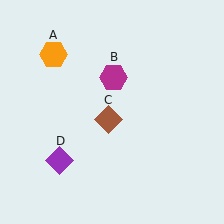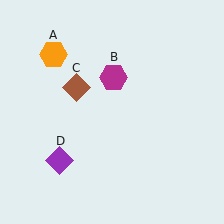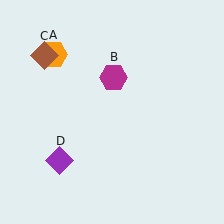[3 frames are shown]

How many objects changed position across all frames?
1 object changed position: brown diamond (object C).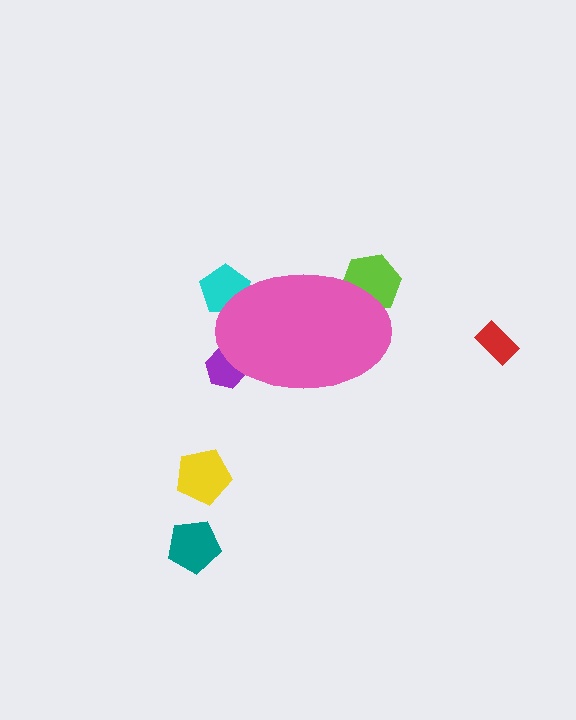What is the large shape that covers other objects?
A pink ellipse.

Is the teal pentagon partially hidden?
No, the teal pentagon is fully visible.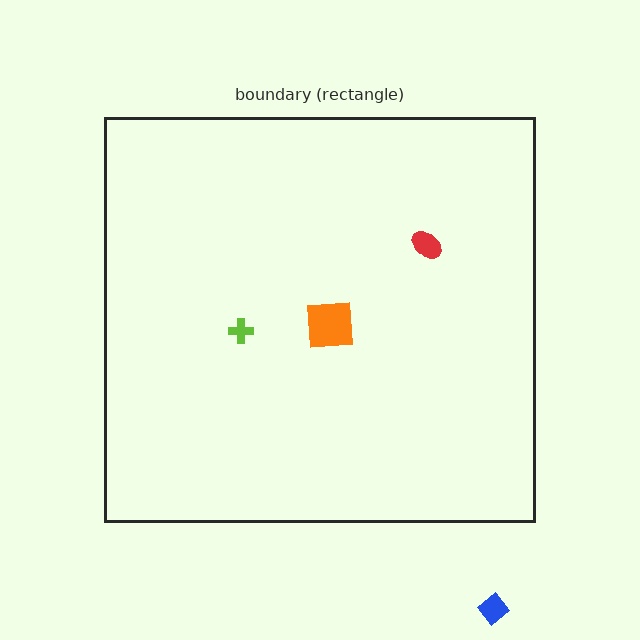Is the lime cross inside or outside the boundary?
Inside.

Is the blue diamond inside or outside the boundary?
Outside.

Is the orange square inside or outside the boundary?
Inside.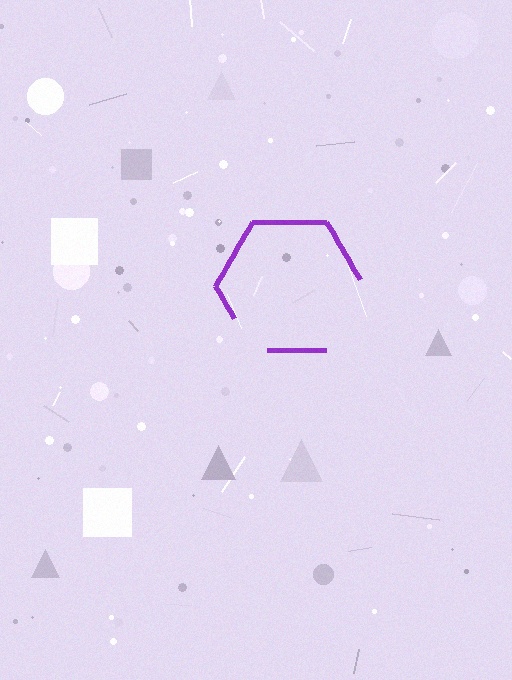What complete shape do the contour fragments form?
The contour fragments form a hexagon.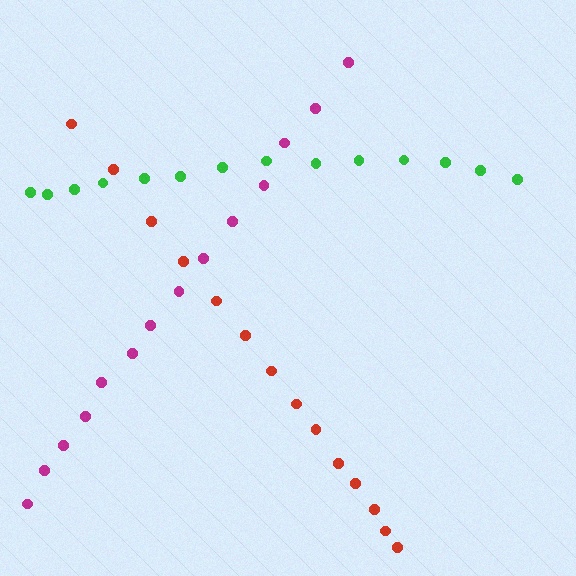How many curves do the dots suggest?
There are 3 distinct paths.